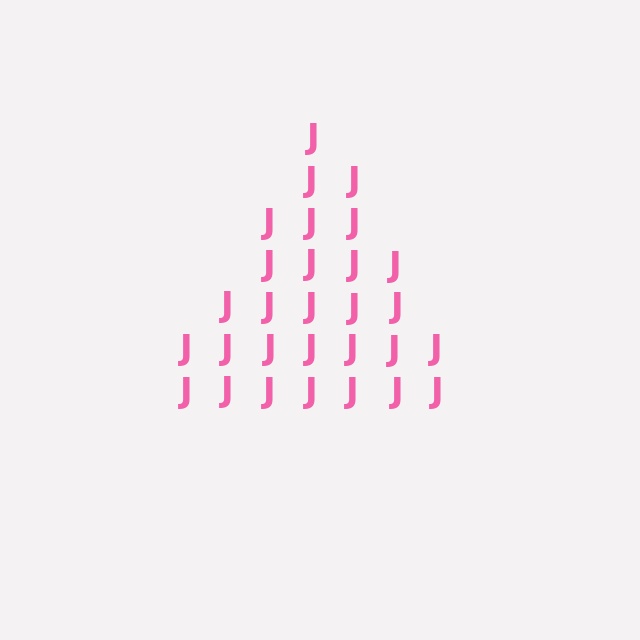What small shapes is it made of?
It is made of small letter J's.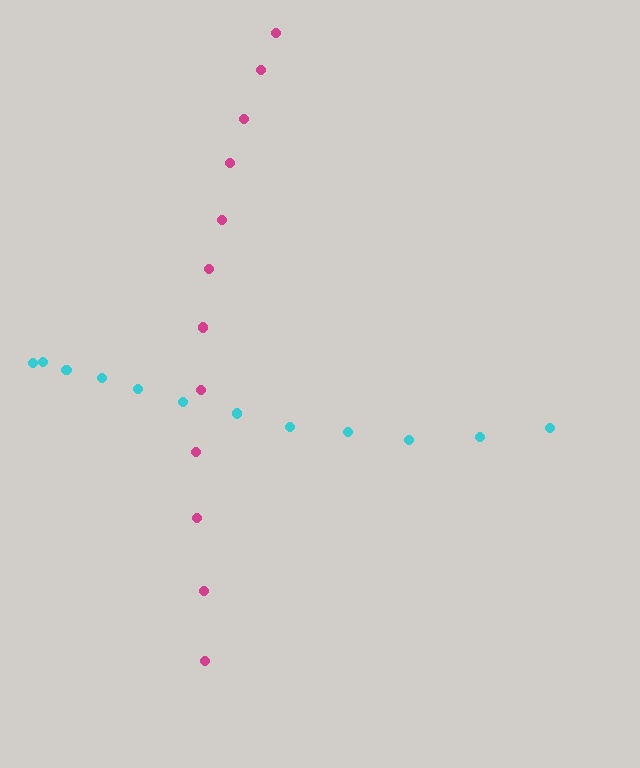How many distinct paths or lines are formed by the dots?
There are 2 distinct paths.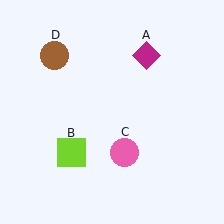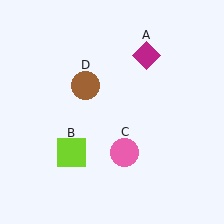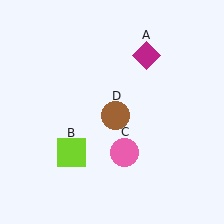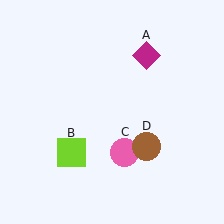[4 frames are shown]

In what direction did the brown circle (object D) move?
The brown circle (object D) moved down and to the right.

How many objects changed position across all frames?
1 object changed position: brown circle (object D).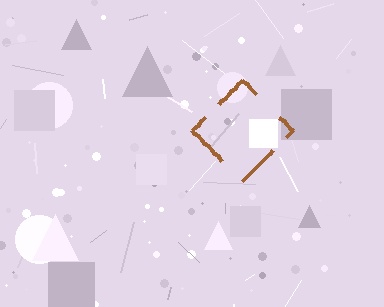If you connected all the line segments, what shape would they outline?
They would outline a diamond.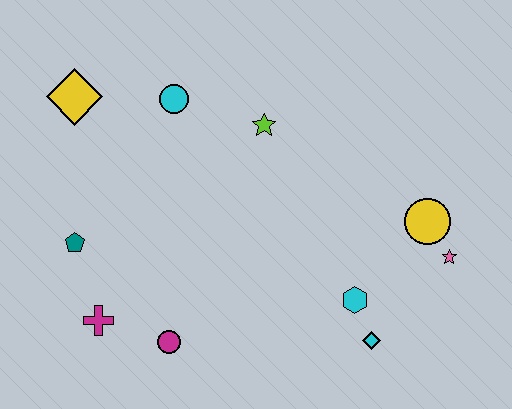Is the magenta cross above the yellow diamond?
No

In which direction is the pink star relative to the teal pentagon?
The pink star is to the right of the teal pentagon.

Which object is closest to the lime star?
The cyan circle is closest to the lime star.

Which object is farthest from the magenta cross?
The pink star is farthest from the magenta cross.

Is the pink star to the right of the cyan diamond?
Yes